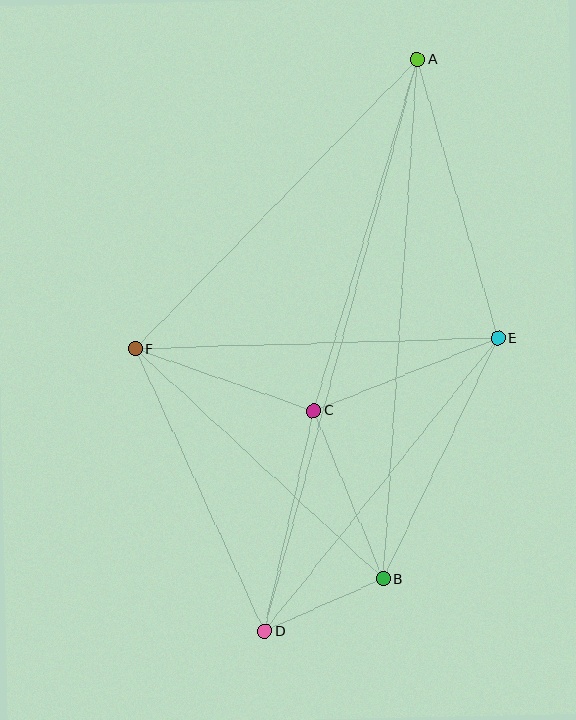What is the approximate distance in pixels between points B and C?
The distance between B and C is approximately 182 pixels.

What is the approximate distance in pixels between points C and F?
The distance between C and F is approximately 189 pixels.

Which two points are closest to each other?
Points B and D are closest to each other.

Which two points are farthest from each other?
Points A and D are farthest from each other.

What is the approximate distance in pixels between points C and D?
The distance between C and D is approximately 226 pixels.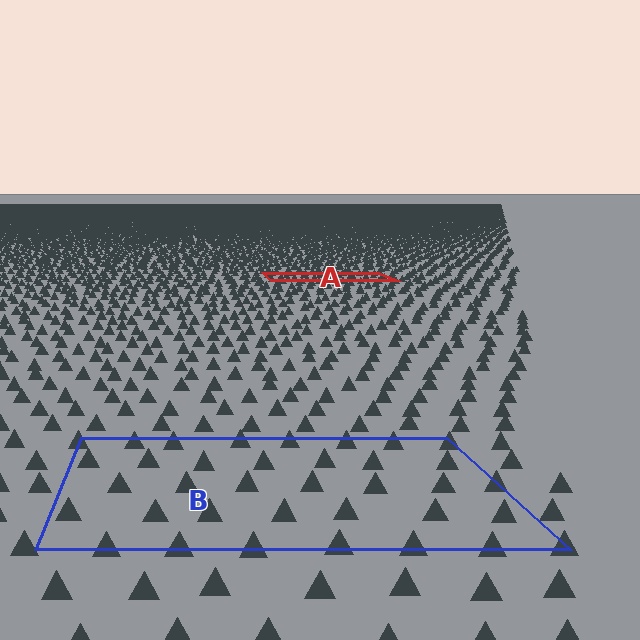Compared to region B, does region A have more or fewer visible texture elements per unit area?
Region A has more texture elements per unit area — they are packed more densely because it is farther away.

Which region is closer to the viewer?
Region B is closer. The texture elements there are larger and more spread out.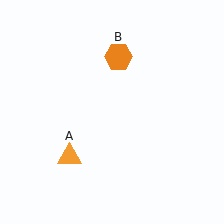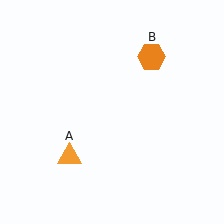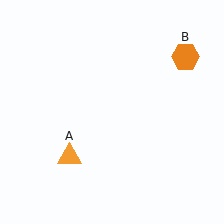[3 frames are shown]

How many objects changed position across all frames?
1 object changed position: orange hexagon (object B).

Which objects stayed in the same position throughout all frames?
Orange triangle (object A) remained stationary.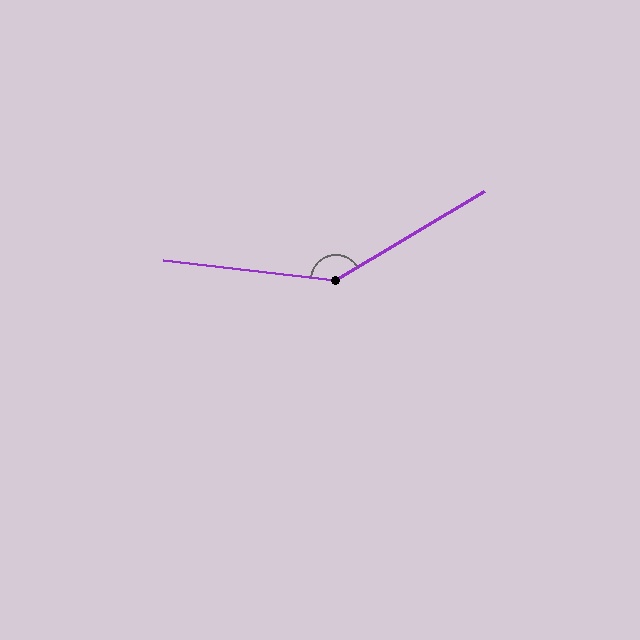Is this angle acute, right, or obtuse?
It is obtuse.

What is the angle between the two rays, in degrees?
Approximately 143 degrees.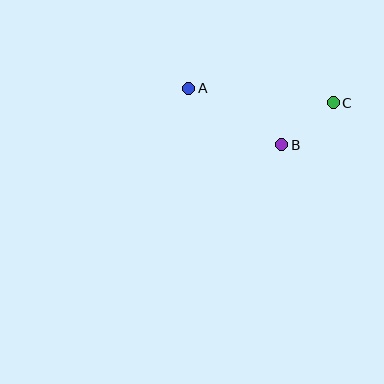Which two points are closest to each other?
Points B and C are closest to each other.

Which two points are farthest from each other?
Points A and C are farthest from each other.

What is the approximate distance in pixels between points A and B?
The distance between A and B is approximately 109 pixels.